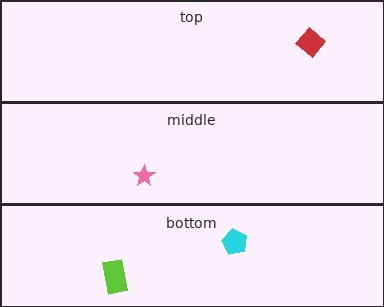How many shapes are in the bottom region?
2.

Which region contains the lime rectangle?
The bottom region.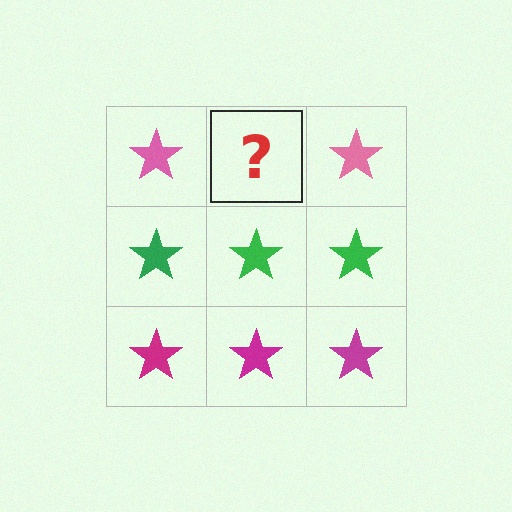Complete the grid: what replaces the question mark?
The question mark should be replaced with a pink star.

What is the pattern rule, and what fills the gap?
The rule is that each row has a consistent color. The gap should be filled with a pink star.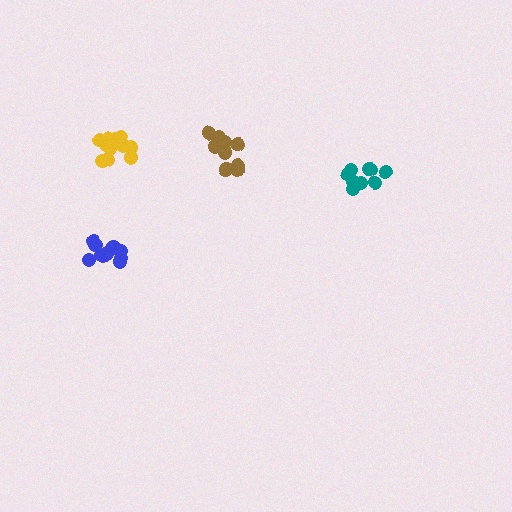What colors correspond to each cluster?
The clusters are colored: teal, blue, brown, yellow.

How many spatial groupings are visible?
There are 4 spatial groupings.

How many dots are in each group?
Group 1: 9 dots, Group 2: 10 dots, Group 3: 11 dots, Group 4: 12 dots (42 total).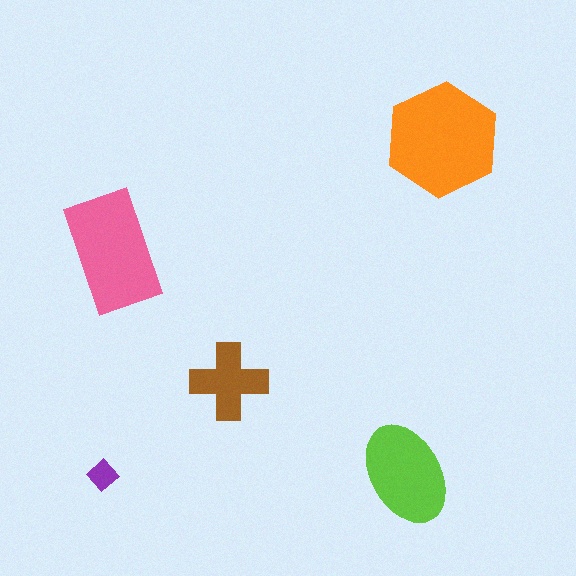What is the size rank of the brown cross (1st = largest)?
4th.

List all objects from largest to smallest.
The orange hexagon, the pink rectangle, the lime ellipse, the brown cross, the purple diamond.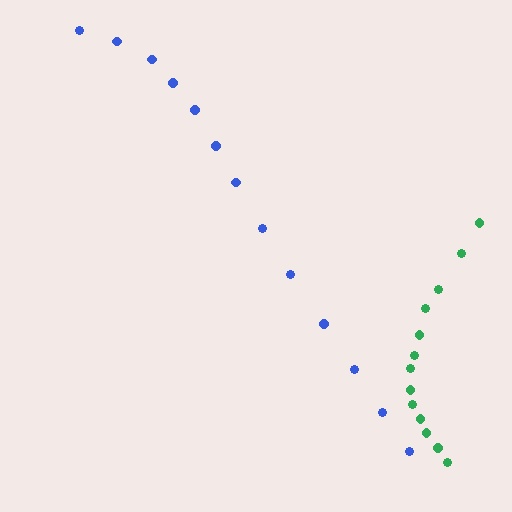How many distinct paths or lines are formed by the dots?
There are 2 distinct paths.